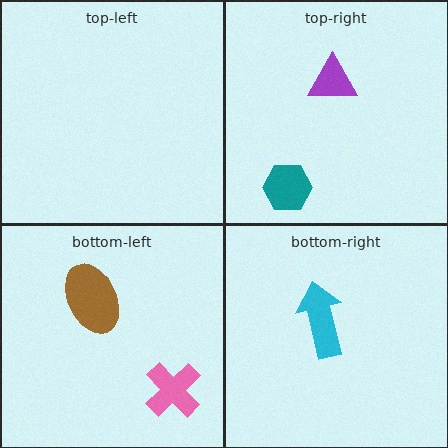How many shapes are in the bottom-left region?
2.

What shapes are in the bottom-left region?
The pink cross, the brown ellipse.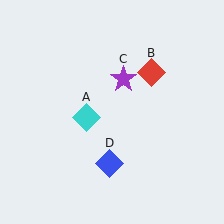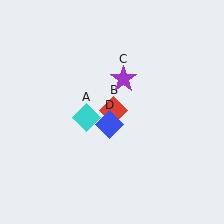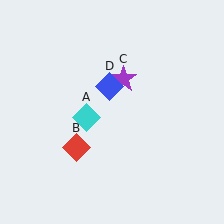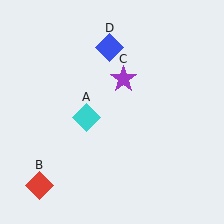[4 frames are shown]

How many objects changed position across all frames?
2 objects changed position: red diamond (object B), blue diamond (object D).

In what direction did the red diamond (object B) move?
The red diamond (object B) moved down and to the left.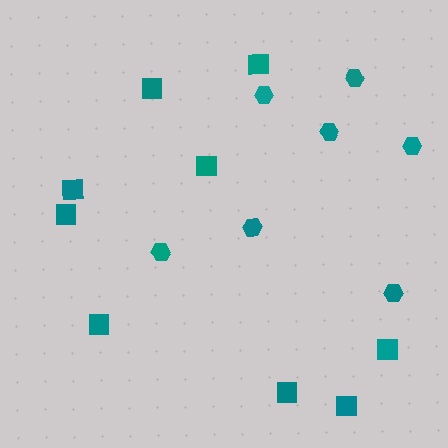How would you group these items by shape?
There are 2 groups: one group of hexagons (7) and one group of squares (9).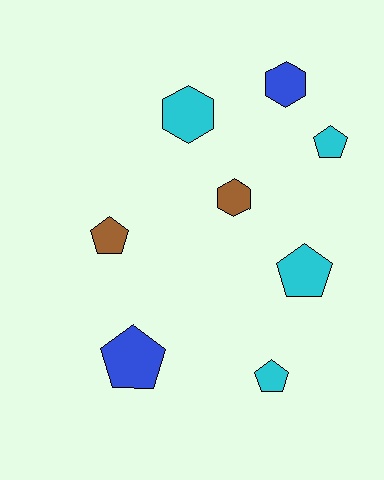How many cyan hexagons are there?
There is 1 cyan hexagon.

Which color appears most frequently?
Cyan, with 4 objects.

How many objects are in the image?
There are 8 objects.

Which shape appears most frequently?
Pentagon, with 5 objects.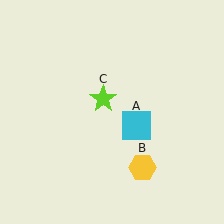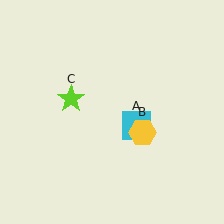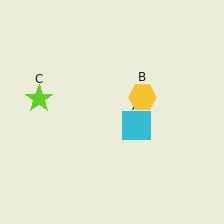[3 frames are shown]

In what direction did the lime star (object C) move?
The lime star (object C) moved left.